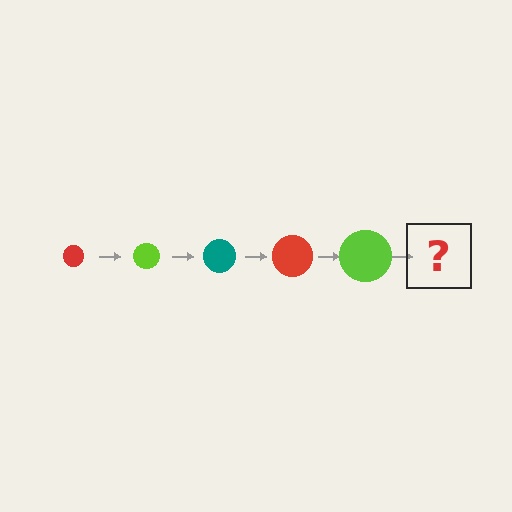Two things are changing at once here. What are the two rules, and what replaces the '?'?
The two rules are that the circle grows larger each step and the color cycles through red, lime, and teal. The '?' should be a teal circle, larger than the previous one.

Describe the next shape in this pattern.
It should be a teal circle, larger than the previous one.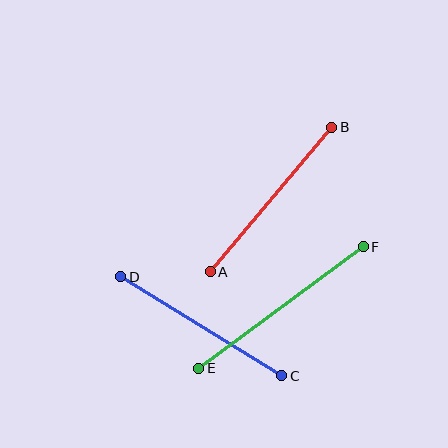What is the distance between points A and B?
The distance is approximately 189 pixels.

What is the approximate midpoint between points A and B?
The midpoint is at approximately (271, 200) pixels.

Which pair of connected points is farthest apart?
Points E and F are farthest apart.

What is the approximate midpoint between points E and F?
The midpoint is at approximately (281, 307) pixels.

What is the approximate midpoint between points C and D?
The midpoint is at approximately (201, 326) pixels.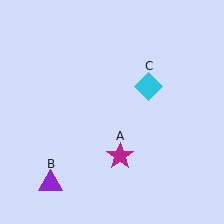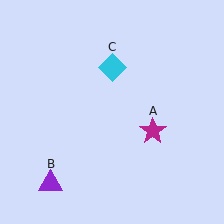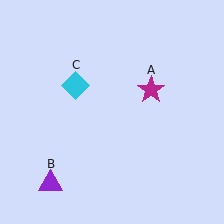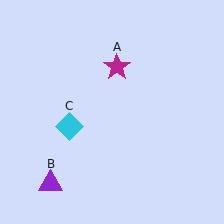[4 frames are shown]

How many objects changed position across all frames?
2 objects changed position: magenta star (object A), cyan diamond (object C).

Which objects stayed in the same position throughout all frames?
Purple triangle (object B) remained stationary.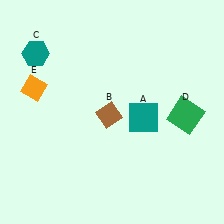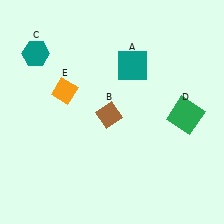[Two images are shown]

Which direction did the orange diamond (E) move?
The orange diamond (E) moved right.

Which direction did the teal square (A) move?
The teal square (A) moved up.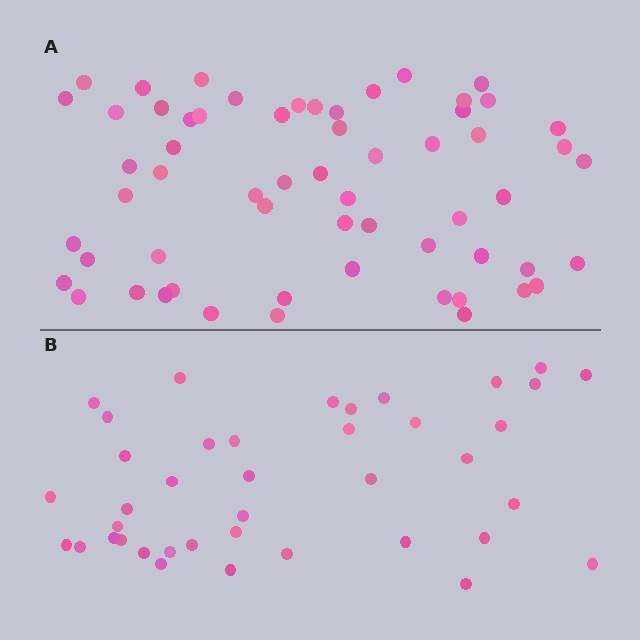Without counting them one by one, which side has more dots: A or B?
Region A (the top region) has more dots.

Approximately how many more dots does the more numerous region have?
Region A has approximately 20 more dots than region B.